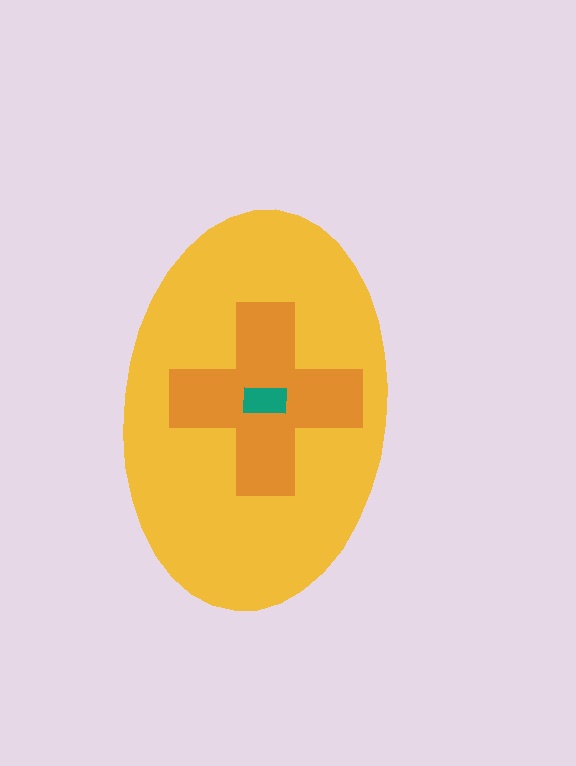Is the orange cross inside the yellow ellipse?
Yes.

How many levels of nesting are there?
3.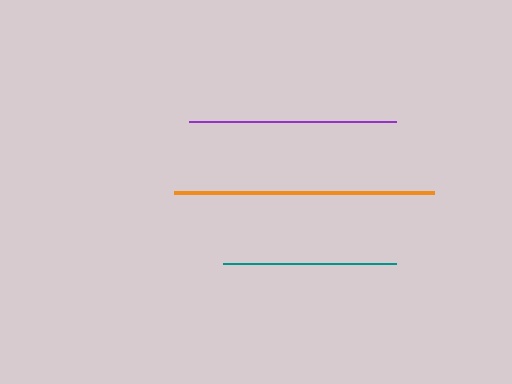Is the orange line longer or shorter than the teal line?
The orange line is longer than the teal line.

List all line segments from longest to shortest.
From longest to shortest: orange, purple, teal.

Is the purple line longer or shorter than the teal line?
The purple line is longer than the teal line.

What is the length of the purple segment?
The purple segment is approximately 207 pixels long.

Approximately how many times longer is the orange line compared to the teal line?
The orange line is approximately 1.5 times the length of the teal line.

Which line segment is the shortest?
The teal line is the shortest at approximately 174 pixels.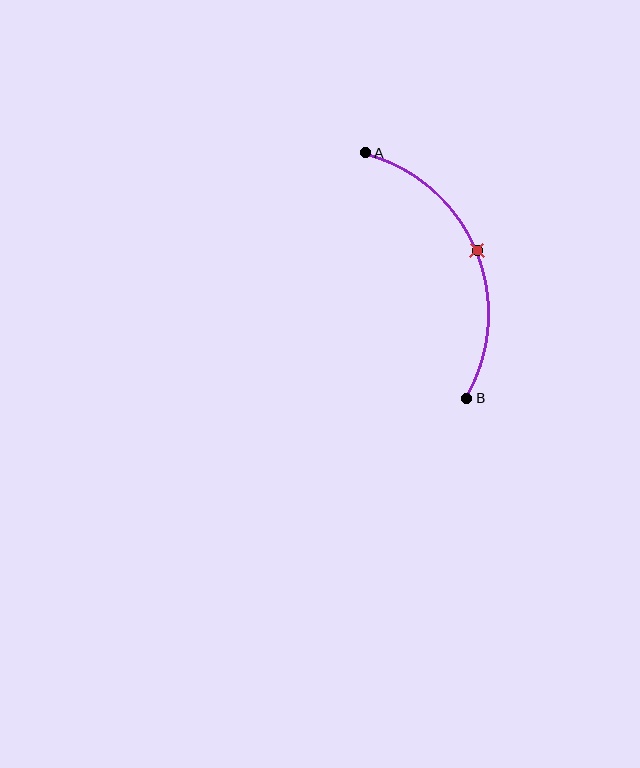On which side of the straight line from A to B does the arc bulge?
The arc bulges to the right of the straight line connecting A and B.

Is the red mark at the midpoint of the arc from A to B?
Yes. The red mark lies on the arc at equal arc-length from both A and B — it is the arc midpoint.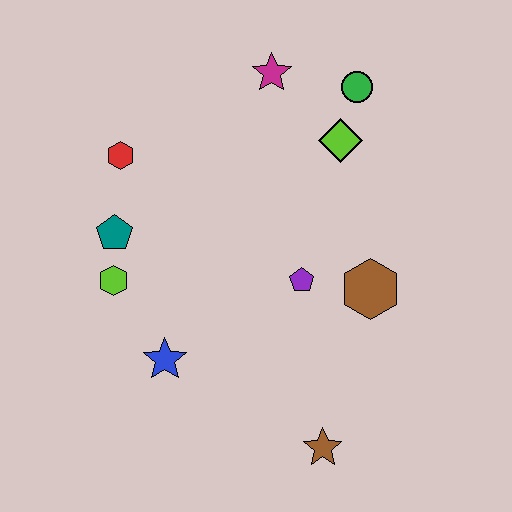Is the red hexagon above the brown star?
Yes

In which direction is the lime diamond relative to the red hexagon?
The lime diamond is to the right of the red hexagon.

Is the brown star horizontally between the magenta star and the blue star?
No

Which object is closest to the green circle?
The lime diamond is closest to the green circle.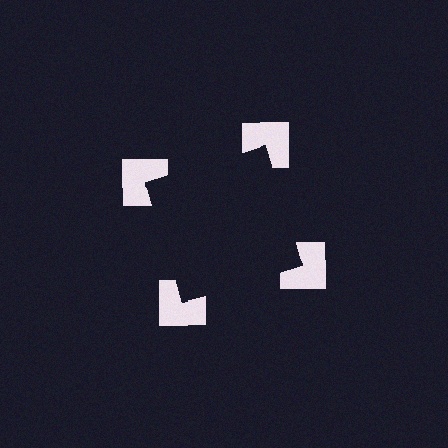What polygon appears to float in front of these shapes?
An illusory square — its edges are inferred from the aligned wedge cuts in the notched squares, not physically drawn.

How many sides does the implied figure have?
4 sides.